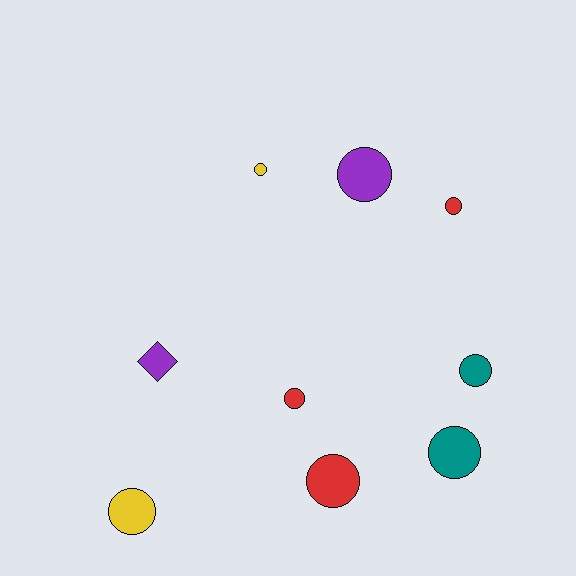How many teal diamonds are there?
There are no teal diamonds.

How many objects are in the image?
There are 9 objects.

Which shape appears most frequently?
Circle, with 8 objects.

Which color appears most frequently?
Red, with 3 objects.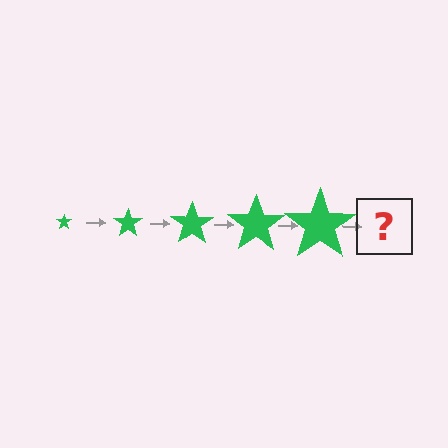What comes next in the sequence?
The next element should be a green star, larger than the previous one.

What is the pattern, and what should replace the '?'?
The pattern is that the star gets progressively larger each step. The '?' should be a green star, larger than the previous one.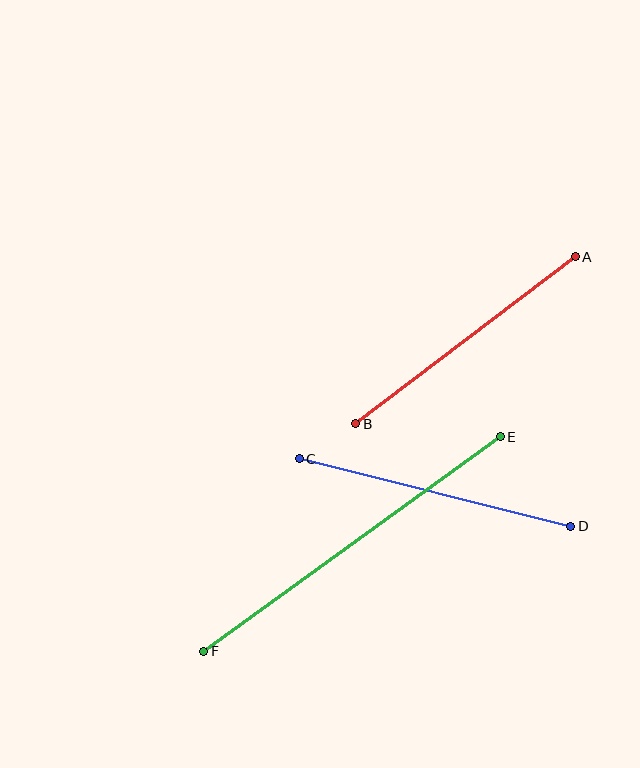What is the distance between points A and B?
The distance is approximately 276 pixels.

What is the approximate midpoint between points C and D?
The midpoint is at approximately (435, 492) pixels.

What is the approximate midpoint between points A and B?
The midpoint is at approximately (465, 340) pixels.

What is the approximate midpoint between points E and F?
The midpoint is at approximately (352, 544) pixels.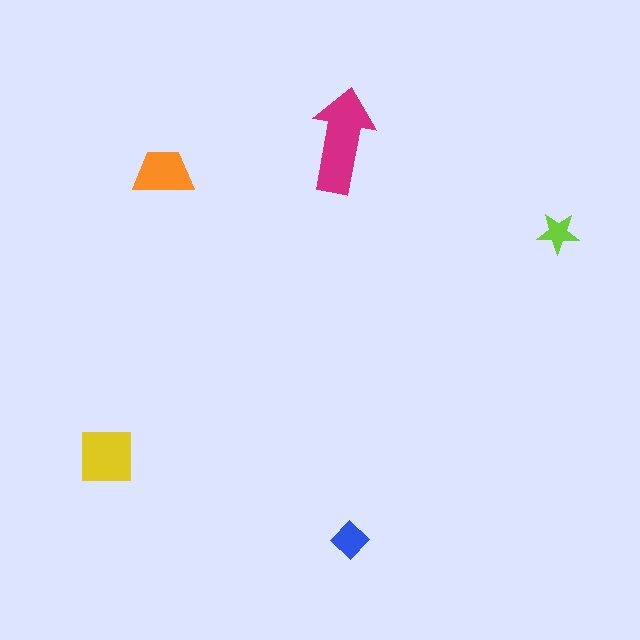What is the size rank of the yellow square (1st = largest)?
2nd.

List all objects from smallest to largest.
The lime star, the blue diamond, the orange trapezoid, the yellow square, the magenta arrow.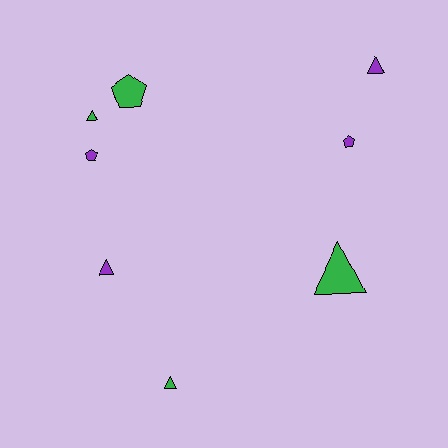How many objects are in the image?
There are 8 objects.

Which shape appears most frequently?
Triangle, with 5 objects.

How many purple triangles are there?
There are 2 purple triangles.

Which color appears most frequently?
Purple, with 4 objects.